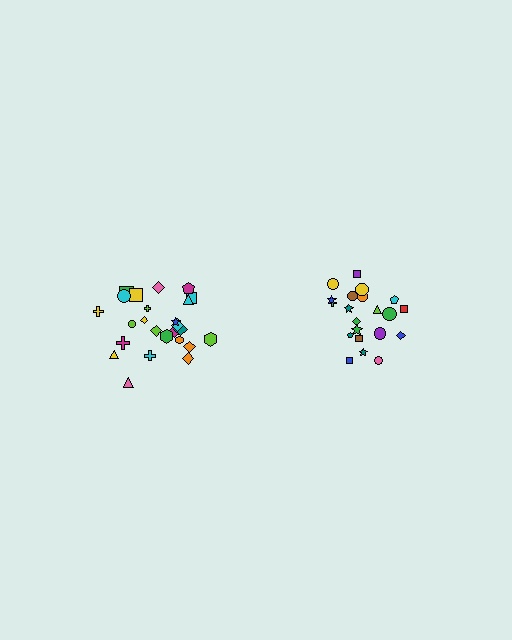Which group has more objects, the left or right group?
The left group.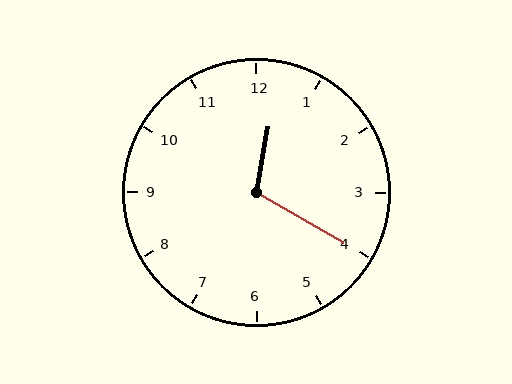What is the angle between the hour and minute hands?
Approximately 110 degrees.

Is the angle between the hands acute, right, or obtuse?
It is obtuse.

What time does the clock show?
12:20.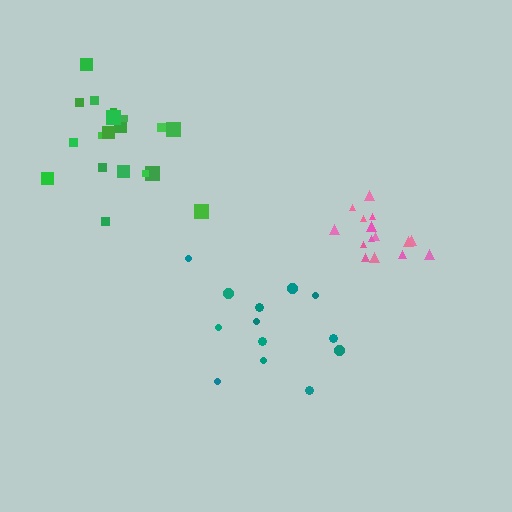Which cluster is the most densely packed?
Pink.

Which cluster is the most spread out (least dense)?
Green.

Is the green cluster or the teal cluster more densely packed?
Teal.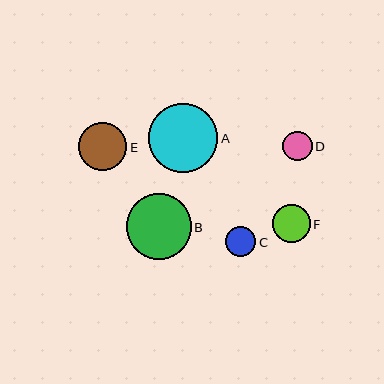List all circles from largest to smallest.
From largest to smallest: A, B, E, F, C, D.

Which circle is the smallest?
Circle D is the smallest with a size of approximately 29 pixels.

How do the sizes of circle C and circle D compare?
Circle C and circle D are approximately the same size.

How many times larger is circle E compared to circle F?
Circle E is approximately 1.3 times the size of circle F.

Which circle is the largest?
Circle A is the largest with a size of approximately 69 pixels.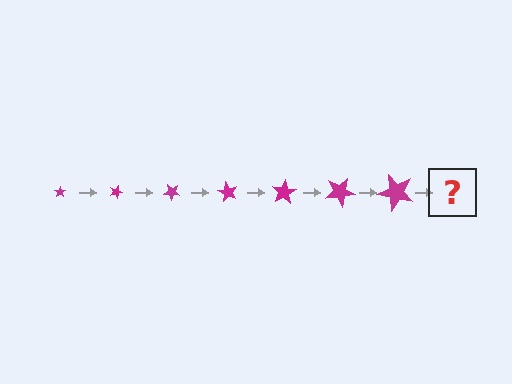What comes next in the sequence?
The next element should be a star, larger than the previous one and rotated 140 degrees from the start.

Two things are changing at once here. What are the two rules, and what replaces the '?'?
The two rules are that the star grows larger each step and it rotates 20 degrees each step. The '?' should be a star, larger than the previous one and rotated 140 degrees from the start.